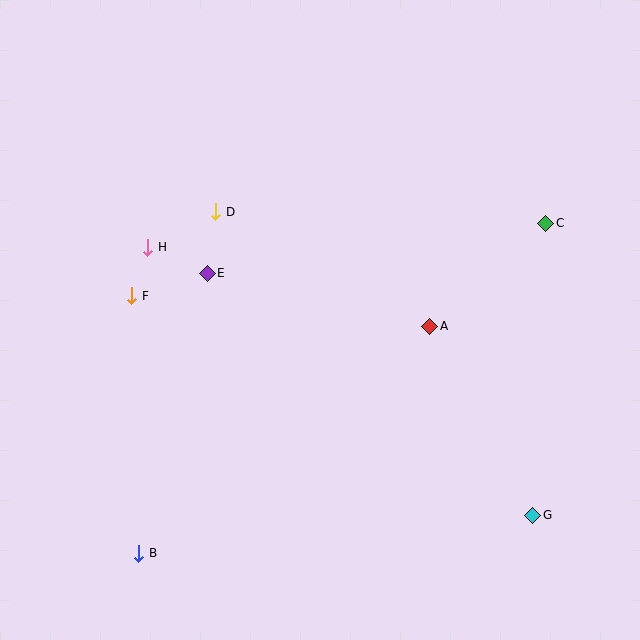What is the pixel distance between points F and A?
The distance between F and A is 299 pixels.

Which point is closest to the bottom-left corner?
Point B is closest to the bottom-left corner.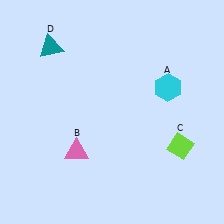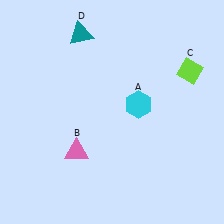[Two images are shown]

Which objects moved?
The objects that moved are: the cyan hexagon (A), the lime diamond (C), the teal triangle (D).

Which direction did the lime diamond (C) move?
The lime diamond (C) moved up.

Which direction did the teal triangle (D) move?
The teal triangle (D) moved right.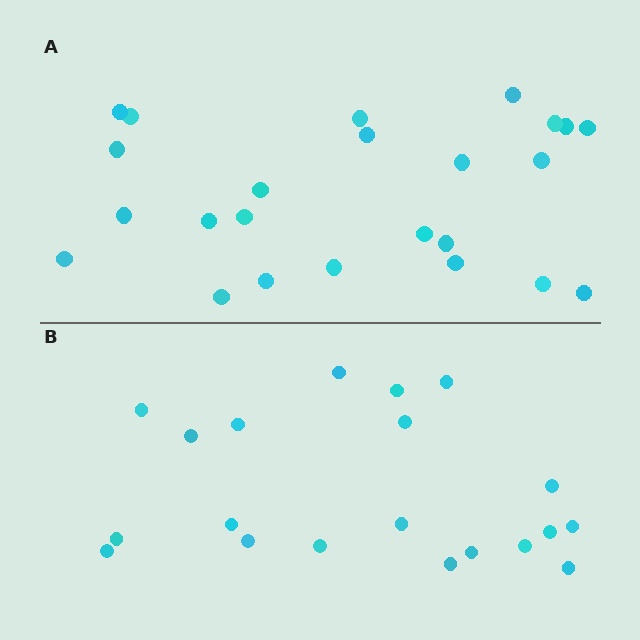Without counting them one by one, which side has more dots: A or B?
Region A (the top region) has more dots.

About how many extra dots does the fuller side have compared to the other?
Region A has about 4 more dots than region B.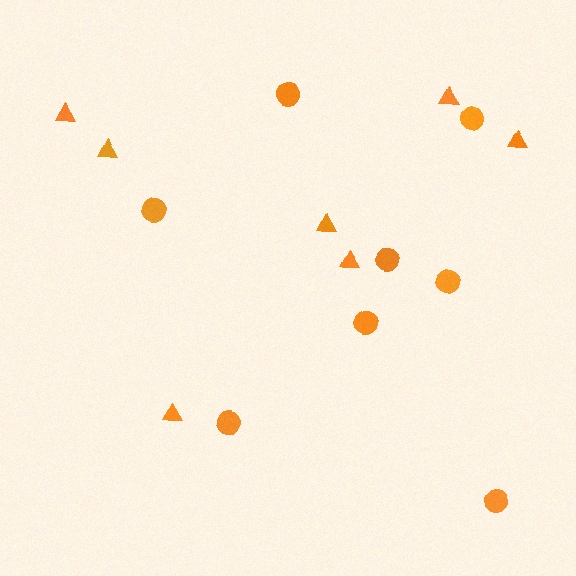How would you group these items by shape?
There are 2 groups: one group of triangles (7) and one group of circles (8).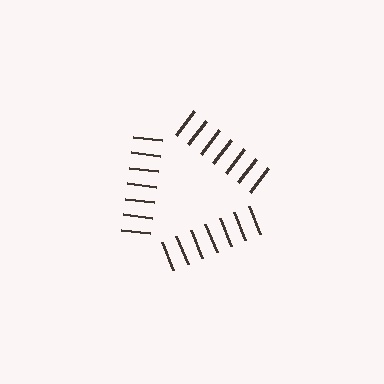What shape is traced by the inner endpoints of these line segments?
An illusory triangle — the line segments terminate on its edges but no continuous stroke is drawn.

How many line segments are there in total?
21 — 7 along each of the 3 edges.